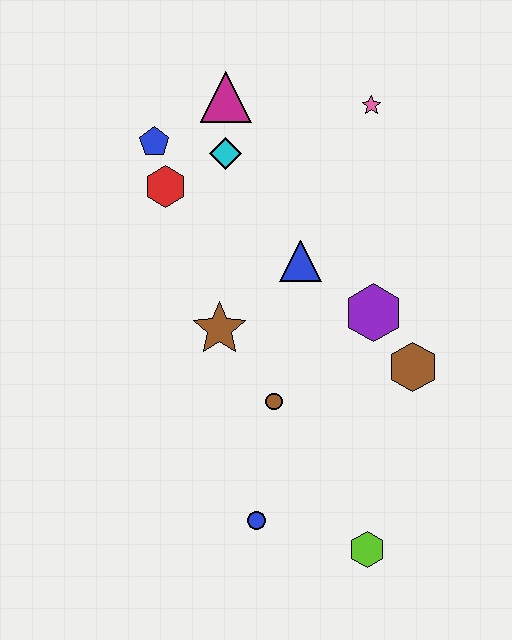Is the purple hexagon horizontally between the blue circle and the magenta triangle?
No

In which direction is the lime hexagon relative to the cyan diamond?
The lime hexagon is below the cyan diamond.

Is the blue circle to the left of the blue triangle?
Yes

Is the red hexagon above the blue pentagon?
No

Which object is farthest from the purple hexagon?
The blue pentagon is farthest from the purple hexagon.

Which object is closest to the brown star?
The brown circle is closest to the brown star.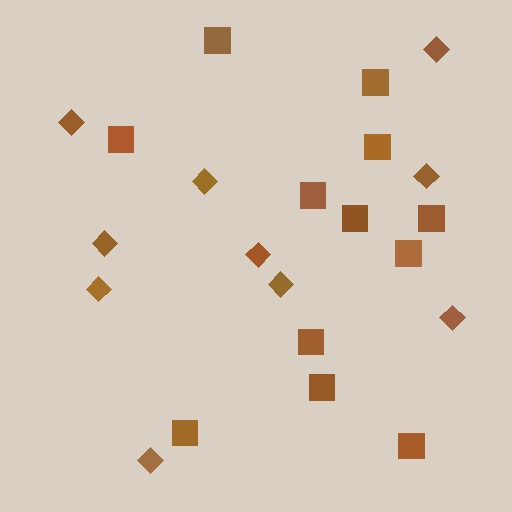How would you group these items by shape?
There are 2 groups: one group of squares (12) and one group of diamonds (10).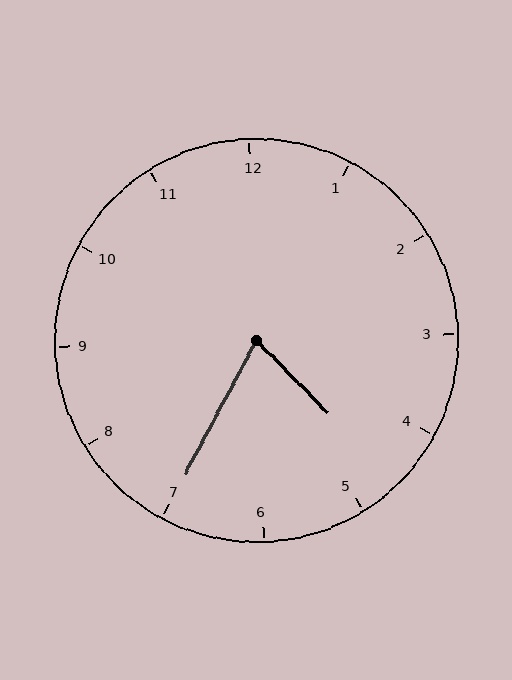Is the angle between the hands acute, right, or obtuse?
It is acute.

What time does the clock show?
4:35.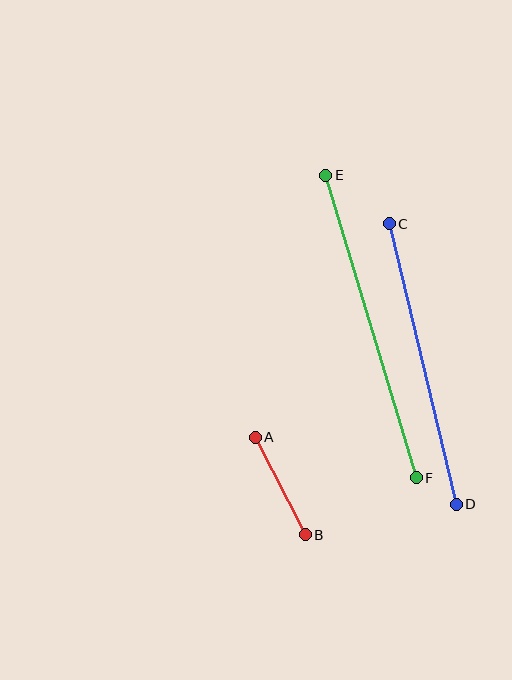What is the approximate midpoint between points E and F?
The midpoint is at approximately (371, 327) pixels.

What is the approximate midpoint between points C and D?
The midpoint is at approximately (423, 364) pixels.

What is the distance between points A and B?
The distance is approximately 109 pixels.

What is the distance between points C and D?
The distance is approximately 289 pixels.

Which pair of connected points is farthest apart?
Points E and F are farthest apart.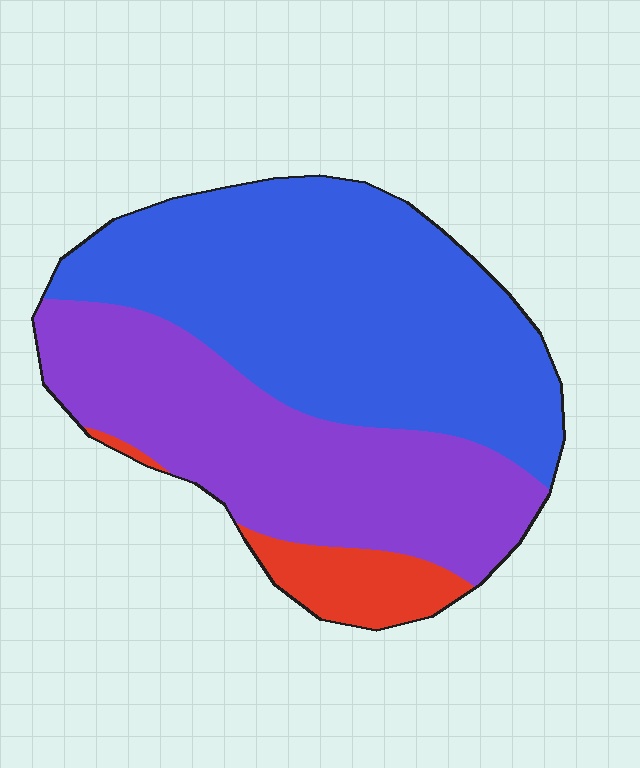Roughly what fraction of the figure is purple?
Purple covers 39% of the figure.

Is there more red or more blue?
Blue.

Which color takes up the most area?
Blue, at roughly 50%.